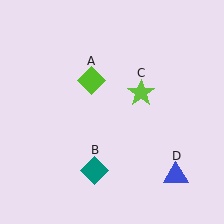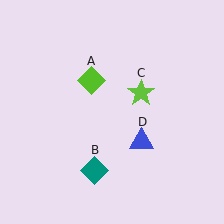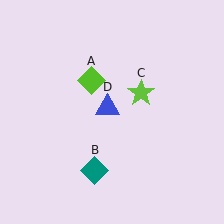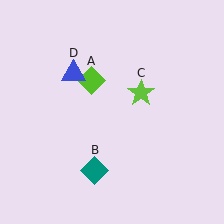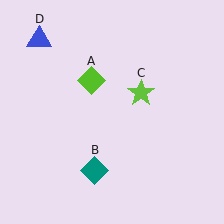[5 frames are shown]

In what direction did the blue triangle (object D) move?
The blue triangle (object D) moved up and to the left.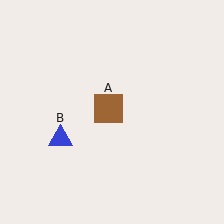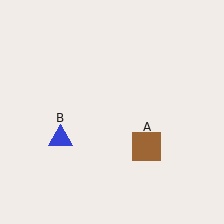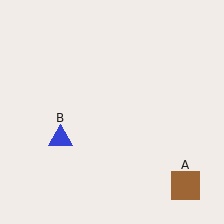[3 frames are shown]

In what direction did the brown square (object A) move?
The brown square (object A) moved down and to the right.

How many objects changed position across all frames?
1 object changed position: brown square (object A).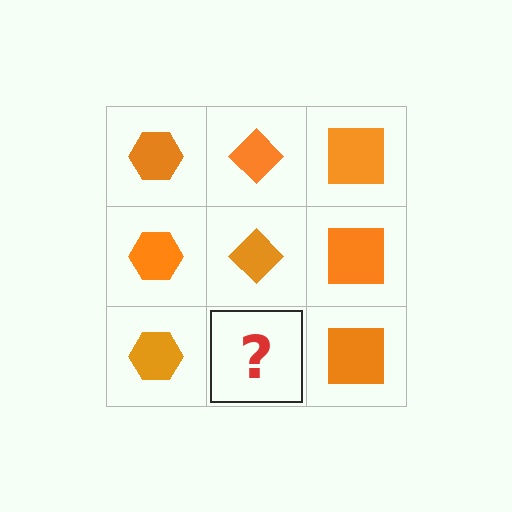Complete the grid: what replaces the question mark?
The question mark should be replaced with an orange diamond.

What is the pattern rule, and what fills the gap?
The rule is that each column has a consistent shape. The gap should be filled with an orange diamond.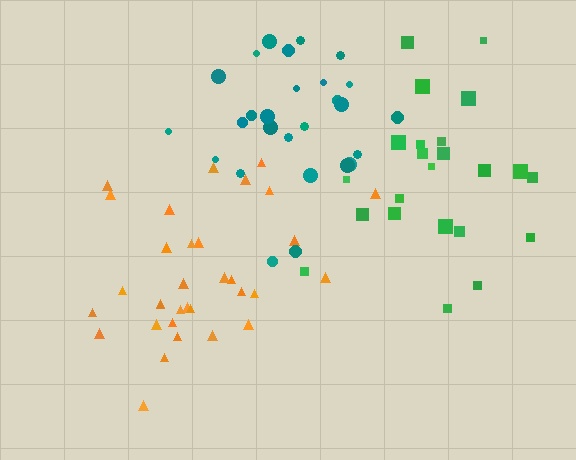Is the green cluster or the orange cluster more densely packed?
Orange.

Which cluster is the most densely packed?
Orange.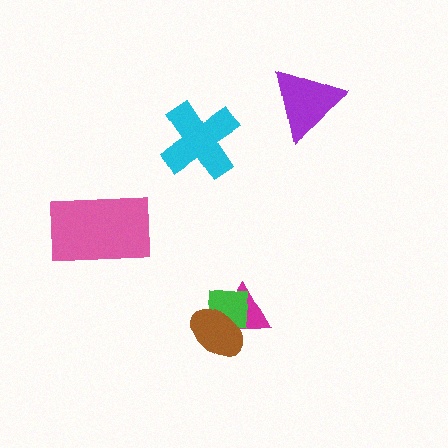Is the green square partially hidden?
Yes, it is partially covered by another shape.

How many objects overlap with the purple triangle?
0 objects overlap with the purple triangle.